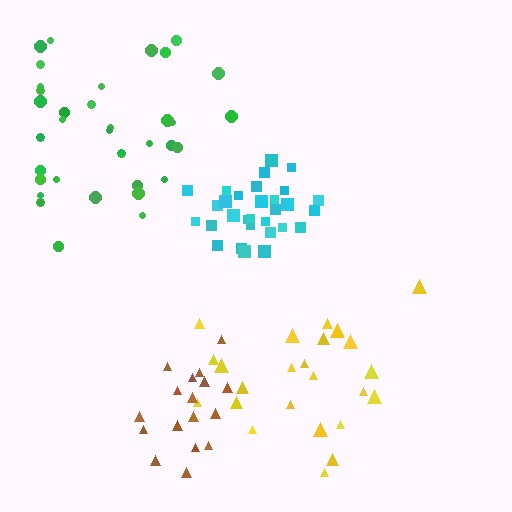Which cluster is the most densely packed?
Cyan.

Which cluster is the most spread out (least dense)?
Green.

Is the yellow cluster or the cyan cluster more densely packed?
Cyan.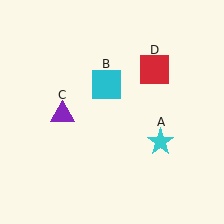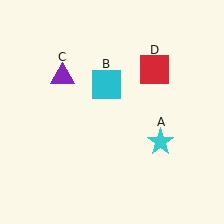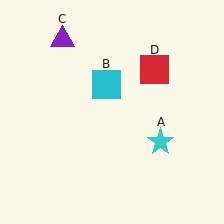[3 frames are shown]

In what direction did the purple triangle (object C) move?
The purple triangle (object C) moved up.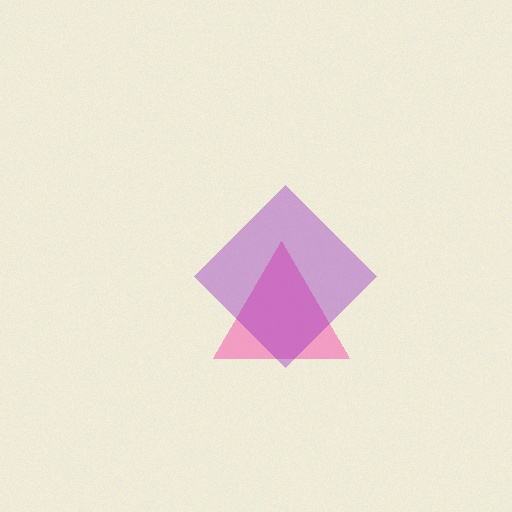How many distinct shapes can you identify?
There are 2 distinct shapes: a pink triangle, a purple diamond.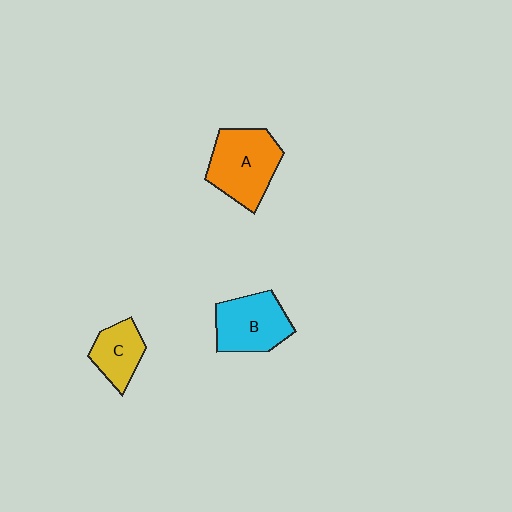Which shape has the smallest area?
Shape C (yellow).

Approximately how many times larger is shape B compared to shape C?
Approximately 1.5 times.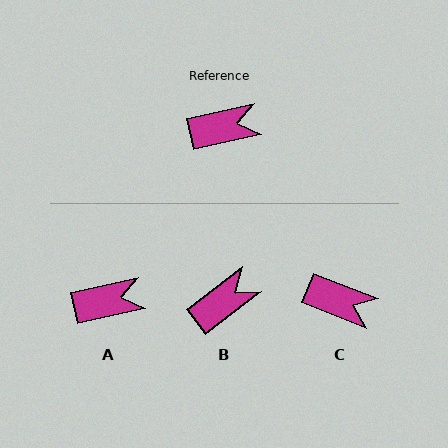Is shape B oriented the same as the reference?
No, it is off by about 25 degrees.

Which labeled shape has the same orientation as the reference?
A.